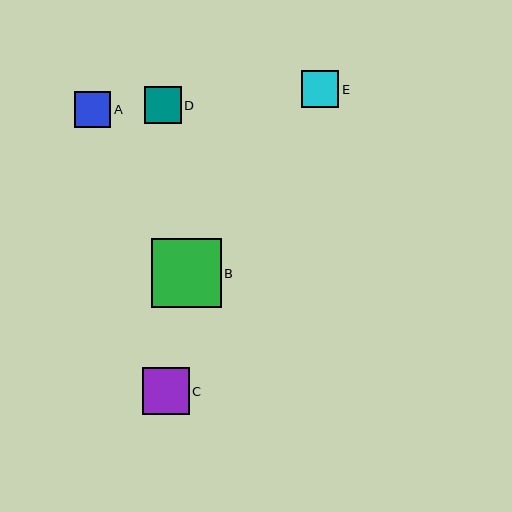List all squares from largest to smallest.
From largest to smallest: B, C, E, D, A.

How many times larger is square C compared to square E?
Square C is approximately 1.3 times the size of square E.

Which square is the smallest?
Square A is the smallest with a size of approximately 37 pixels.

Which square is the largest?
Square B is the largest with a size of approximately 70 pixels.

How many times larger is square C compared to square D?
Square C is approximately 1.3 times the size of square D.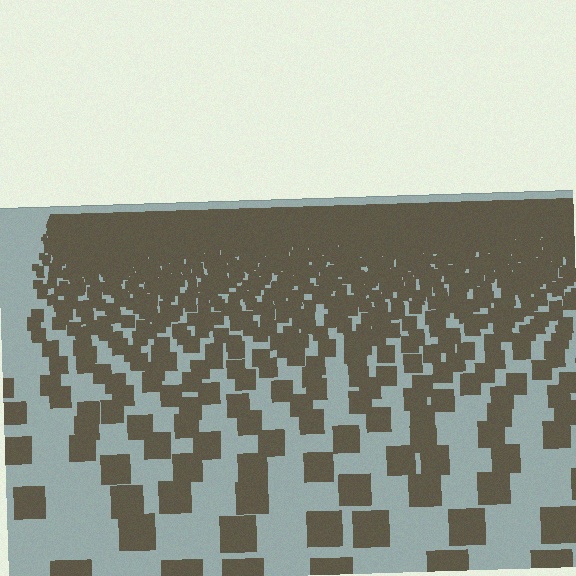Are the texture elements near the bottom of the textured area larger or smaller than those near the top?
Larger. Near the bottom, elements are closer to the viewer and appear at a bigger on-screen size.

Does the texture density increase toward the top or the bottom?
Density increases toward the top.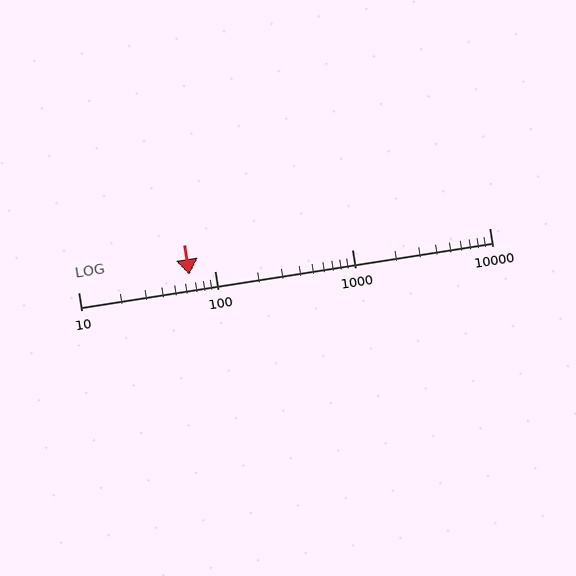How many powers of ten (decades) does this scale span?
The scale spans 3 decades, from 10 to 10000.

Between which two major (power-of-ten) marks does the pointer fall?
The pointer is between 10 and 100.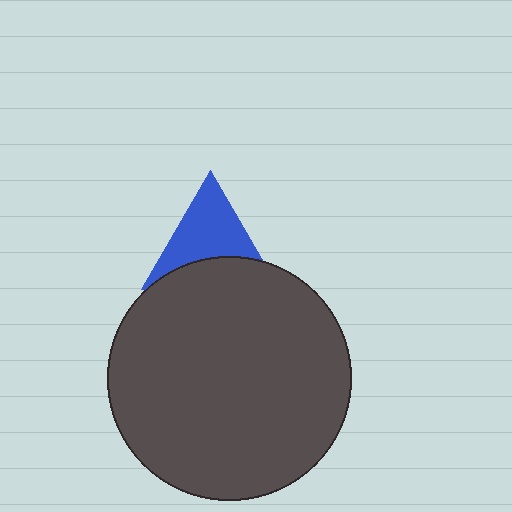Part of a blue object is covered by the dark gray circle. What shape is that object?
It is a triangle.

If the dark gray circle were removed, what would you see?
You would see the complete blue triangle.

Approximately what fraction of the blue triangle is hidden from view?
Roughly 39% of the blue triangle is hidden behind the dark gray circle.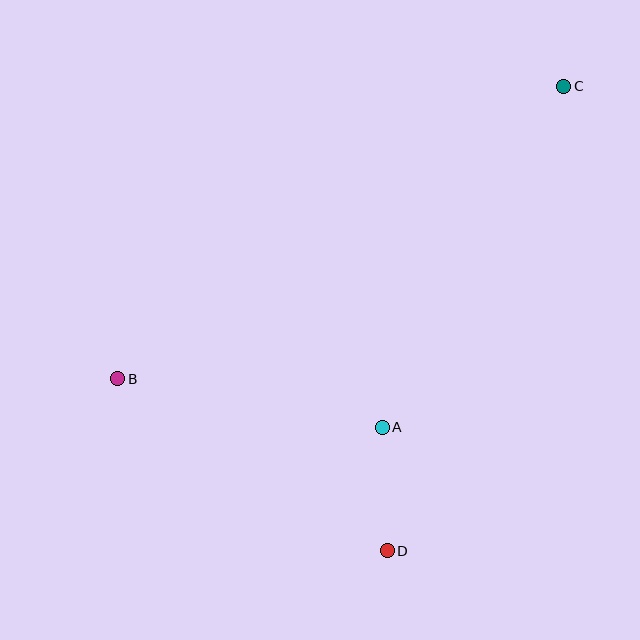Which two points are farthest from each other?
Points B and C are farthest from each other.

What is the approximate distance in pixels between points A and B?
The distance between A and B is approximately 269 pixels.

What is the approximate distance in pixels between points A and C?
The distance between A and C is approximately 386 pixels.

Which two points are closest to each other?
Points A and D are closest to each other.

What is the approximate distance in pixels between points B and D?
The distance between B and D is approximately 319 pixels.